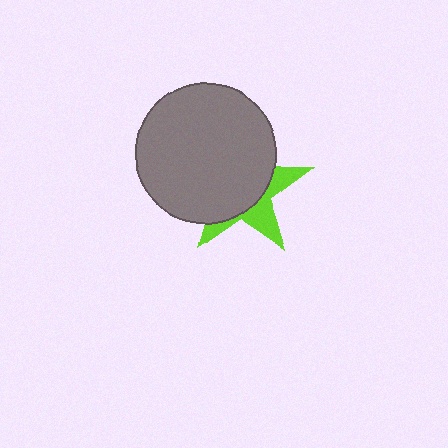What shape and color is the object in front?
The object in front is a gray circle.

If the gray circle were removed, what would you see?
You would see the complete lime star.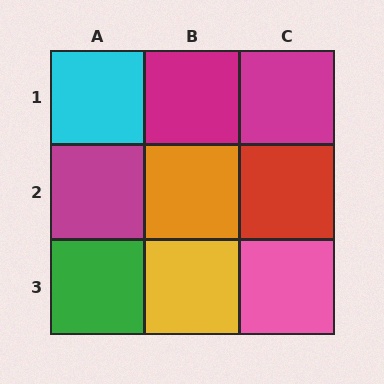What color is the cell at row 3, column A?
Green.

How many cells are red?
1 cell is red.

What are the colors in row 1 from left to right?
Cyan, magenta, magenta.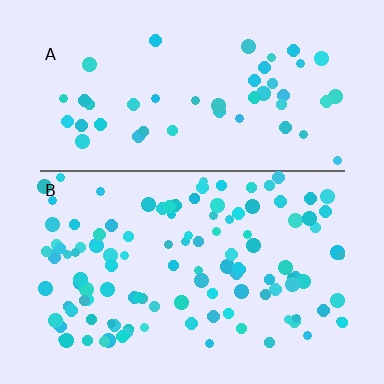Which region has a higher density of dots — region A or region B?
B (the bottom).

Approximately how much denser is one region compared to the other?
Approximately 2.5× — region B over region A.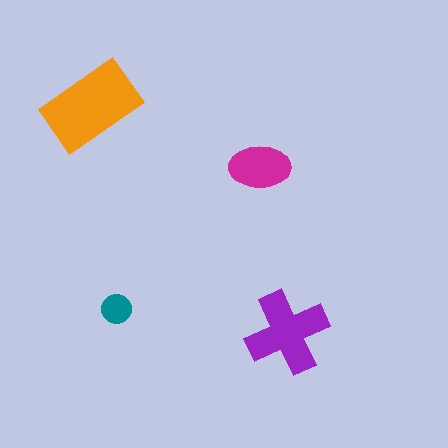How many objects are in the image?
There are 4 objects in the image.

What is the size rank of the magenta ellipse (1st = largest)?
3rd.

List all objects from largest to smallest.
The orange rectangle, the purple cross, the magenta ellipse, the teal circle.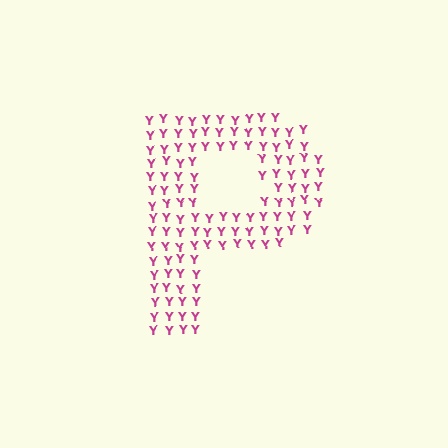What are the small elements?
The small elements are letter Y's.